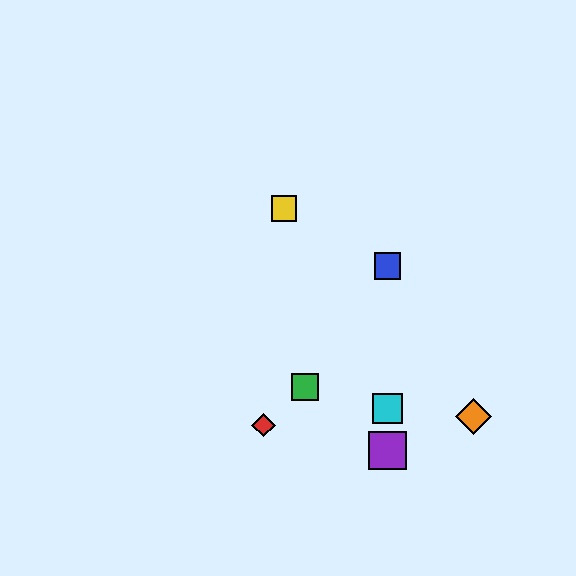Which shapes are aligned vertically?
The blue square, the purple square, the cyan square are aligned vertically.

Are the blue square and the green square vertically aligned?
No, the blue square is at x≈387 and the green square is at x≈305.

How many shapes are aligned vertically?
3 shapes (the blue square, the purple square, the cyan square) are aligned vertically.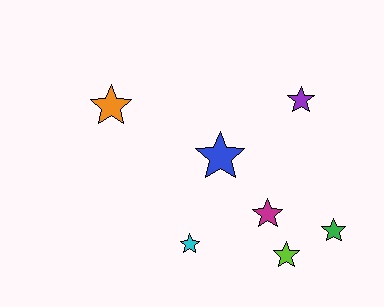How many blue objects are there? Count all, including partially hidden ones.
There is 1 blue object.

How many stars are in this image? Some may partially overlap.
There are 7 stars.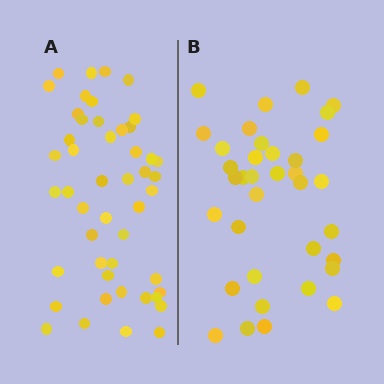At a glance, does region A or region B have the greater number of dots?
Region A (the left region) has more dots.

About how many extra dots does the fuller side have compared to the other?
Region A has roughly 12 or so more dots than region B.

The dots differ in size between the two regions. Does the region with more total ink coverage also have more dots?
No. Region B has more total ink coverage because its dots are larger, but region A actually contains more individual dots. Total area can be misleading — the number of items is what matters here.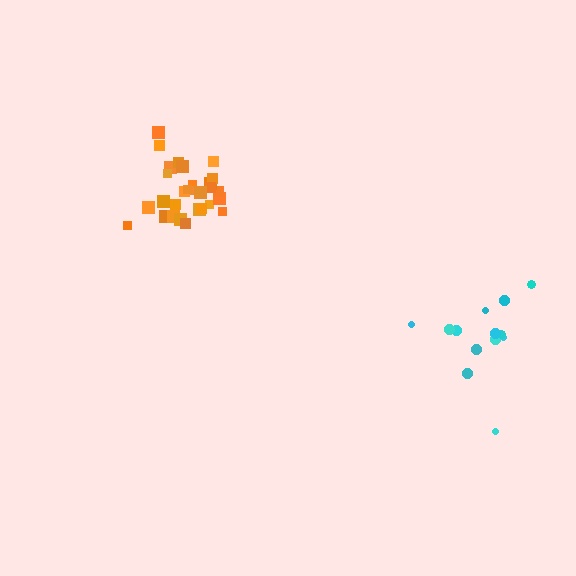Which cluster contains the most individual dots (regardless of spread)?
Orange (29).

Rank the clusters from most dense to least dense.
orange, cyan.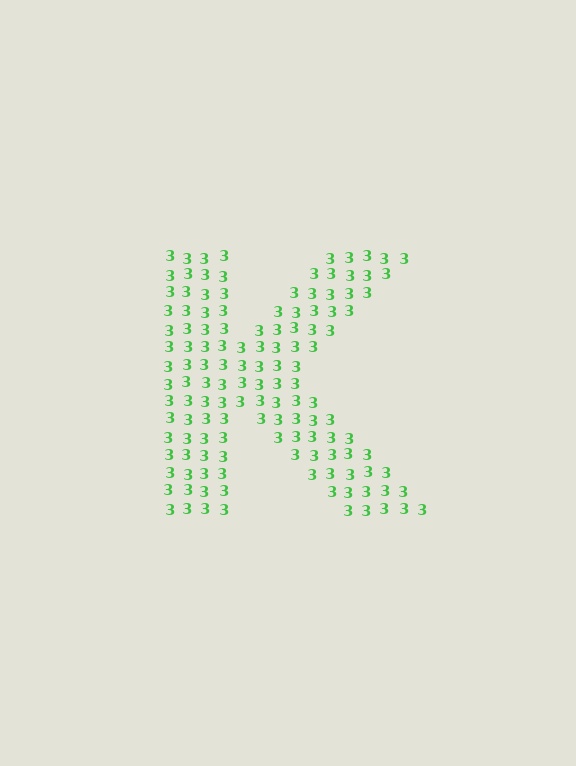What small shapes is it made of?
It is made of small digit 3's.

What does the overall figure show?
The overall figure shows the letter K.